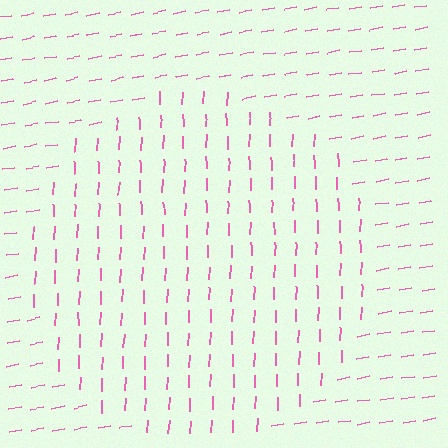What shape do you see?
I see a circle.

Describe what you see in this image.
The image is filled with small pink line segments. A circle region in the image has lines oriented differently from the surrounding lines, creating a visible texture boundary.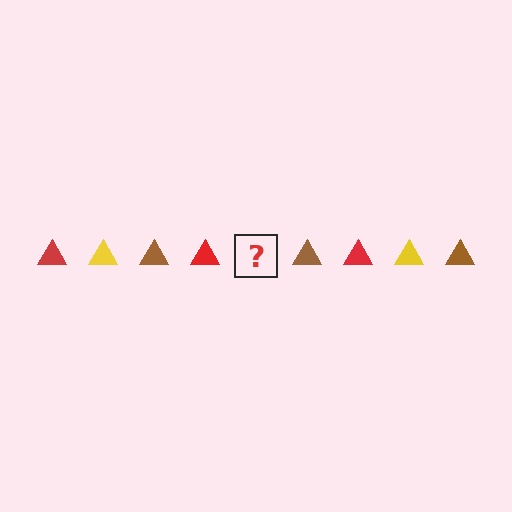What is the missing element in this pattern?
The missing element is a yellow triangle.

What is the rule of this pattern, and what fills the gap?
The rule is that the pattern cycles through red, yellow, brown triangles. The gap should be filled with a yellow triangle.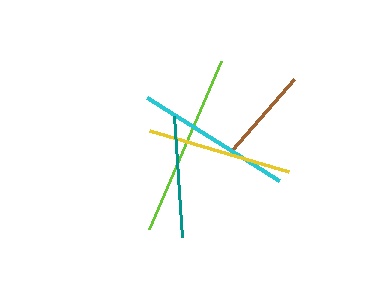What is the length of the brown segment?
The brown segment is approximately 95 pixels long.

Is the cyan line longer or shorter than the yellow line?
The cyan line is longer than the yellow line.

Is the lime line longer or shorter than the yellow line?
The lime line is longer than the yellow line.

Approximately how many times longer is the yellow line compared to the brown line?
The yellow line is approximately 1.5 times the length of the brown line.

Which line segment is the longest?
The lime line is the longest at approximately 183 pixels.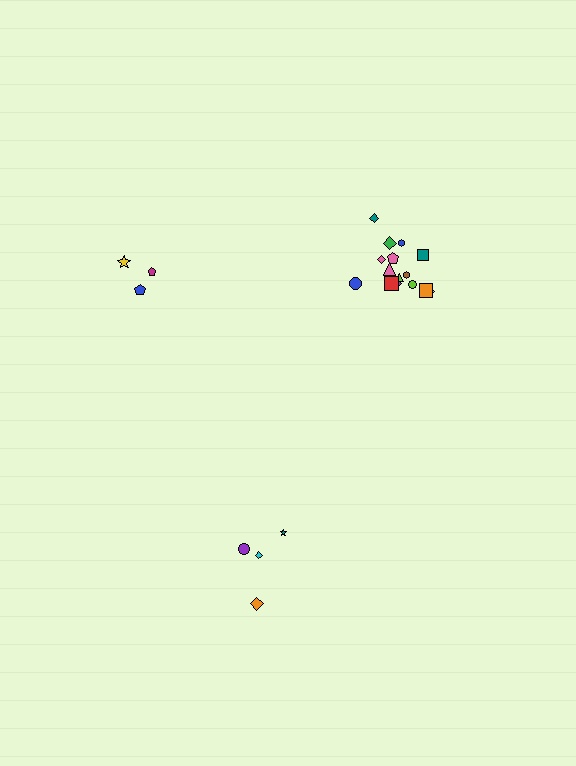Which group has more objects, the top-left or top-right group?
The top-right group.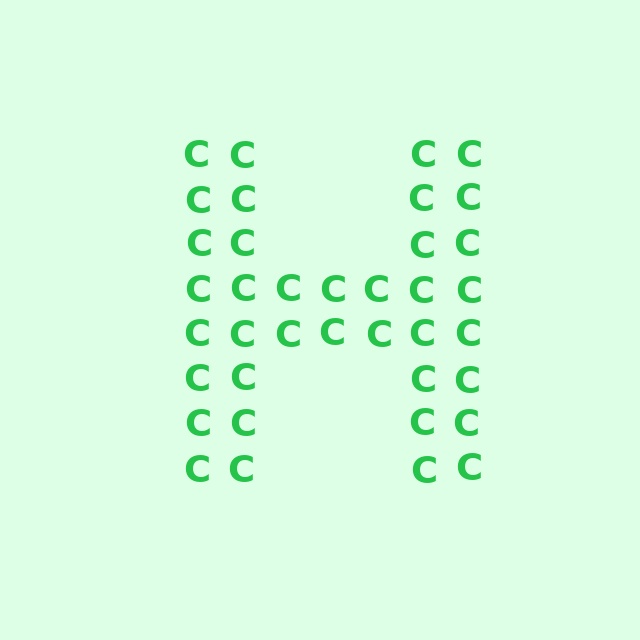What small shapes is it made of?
It is made of small letter C's.